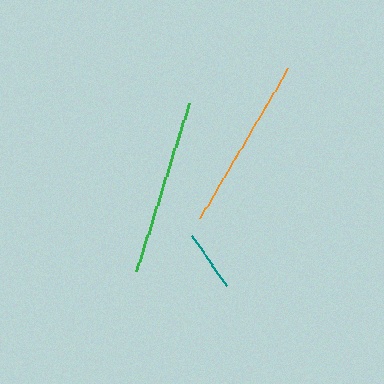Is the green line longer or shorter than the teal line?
The green line is longer than the teal line.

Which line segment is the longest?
The green line is the longest at approximately 176 pixels.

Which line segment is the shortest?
The teal line is the shortest at approximately 61 pixels.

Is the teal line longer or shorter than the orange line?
The orange line is longer than the teal line.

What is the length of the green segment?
The green segment is approximately 176 pixels long.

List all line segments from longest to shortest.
From longest to shortest: green, orange, teal.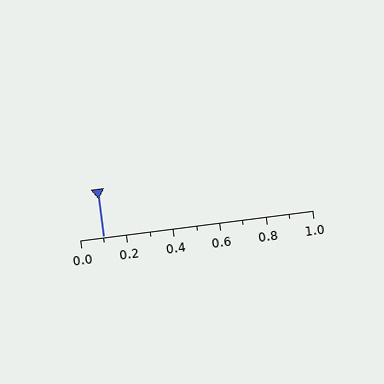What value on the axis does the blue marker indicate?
The marker indicates approximately 0.1.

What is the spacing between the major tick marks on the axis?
The major ticks are spaced 0.2 apart.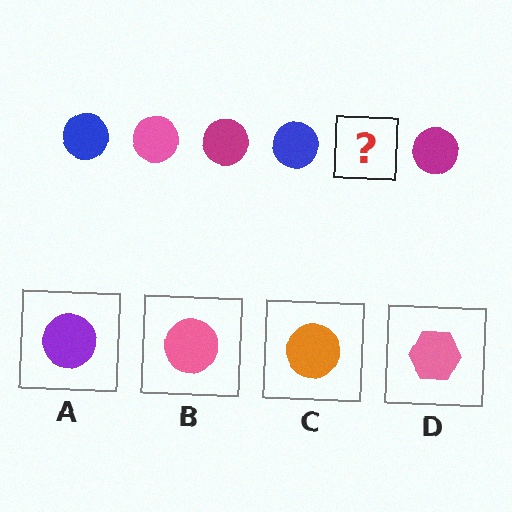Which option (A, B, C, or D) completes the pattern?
B.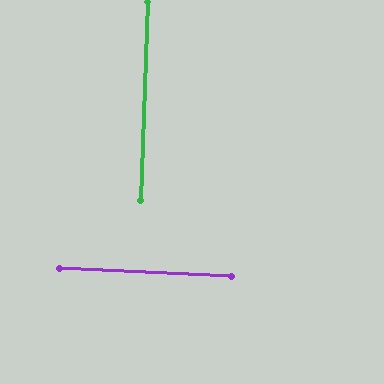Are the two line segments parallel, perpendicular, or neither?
Perpendicular — they meet at approximately 89°.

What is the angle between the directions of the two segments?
Approximately 89 degrees.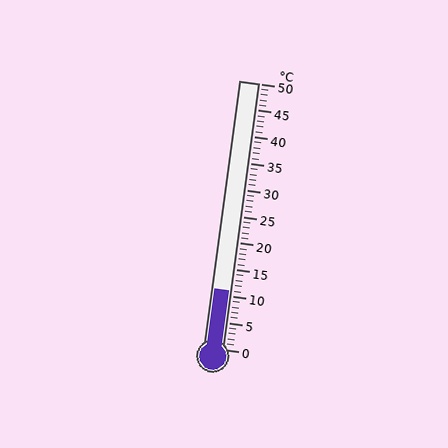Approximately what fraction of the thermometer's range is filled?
The thermometer is filled to approximately 20% of its range.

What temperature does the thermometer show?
The thermometer shows approximately 11°C.